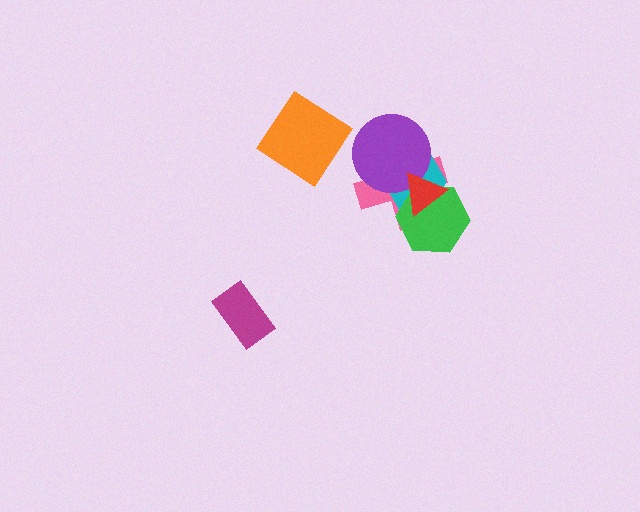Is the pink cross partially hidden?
Yes, it is partially covered by another shape.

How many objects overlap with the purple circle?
3 objects overlap with the purple circle.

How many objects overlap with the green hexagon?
3 objects overlap with the green hexagon.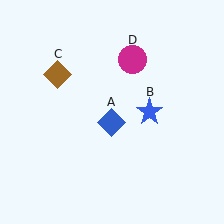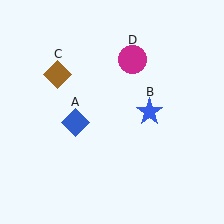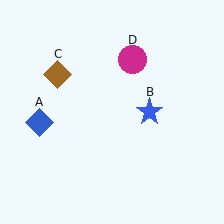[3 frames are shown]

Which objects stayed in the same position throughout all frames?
Blue star (object B) and brown diamond (object C) and magenta circle (object D) remained stationary.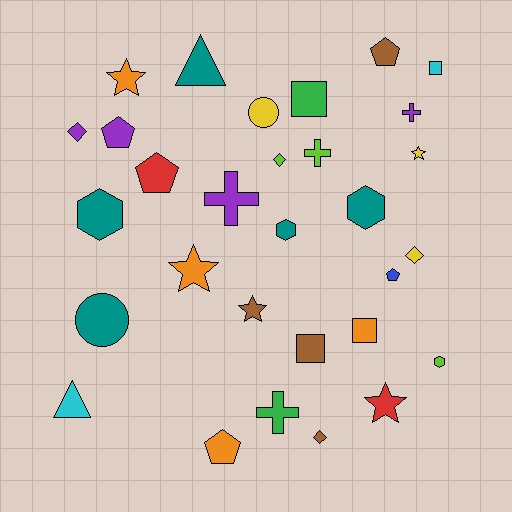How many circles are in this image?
There are 2 circles.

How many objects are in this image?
There are 30 objects.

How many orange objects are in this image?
There are 4 orange objects.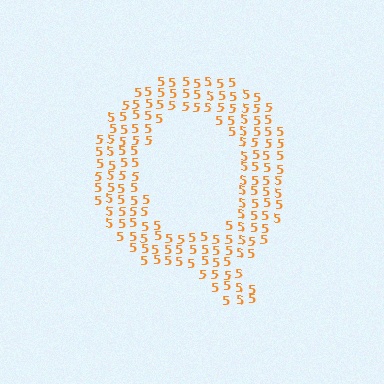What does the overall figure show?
The overall figure shows the letter Q.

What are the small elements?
The small elements are digit 5's.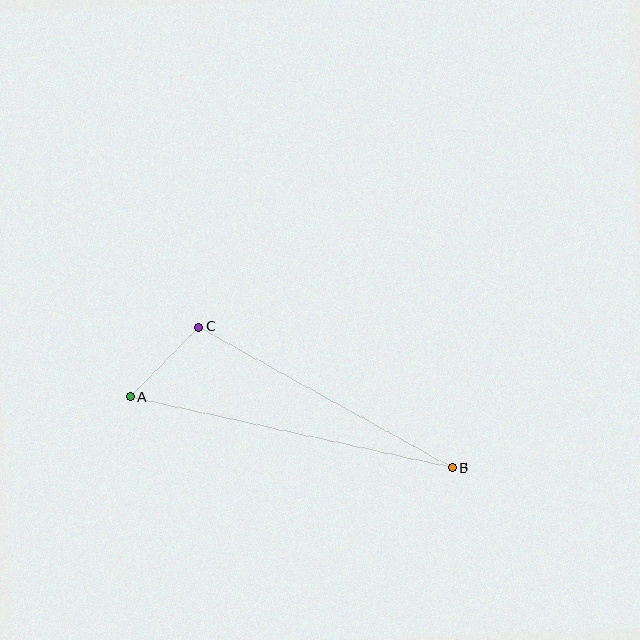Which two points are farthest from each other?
Points A and B are farthest from each other.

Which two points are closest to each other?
Points A and C are closest to each other.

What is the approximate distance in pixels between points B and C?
The distance between B and C is approximately 290 pixels.